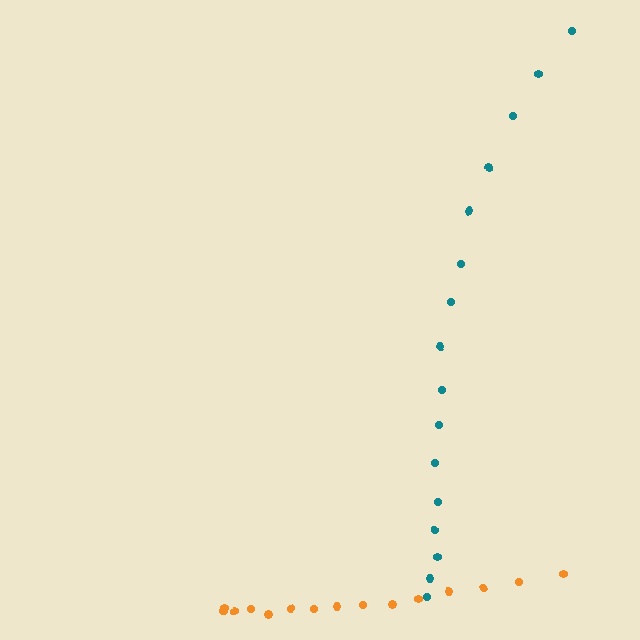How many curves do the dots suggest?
There are 2 distinct paths.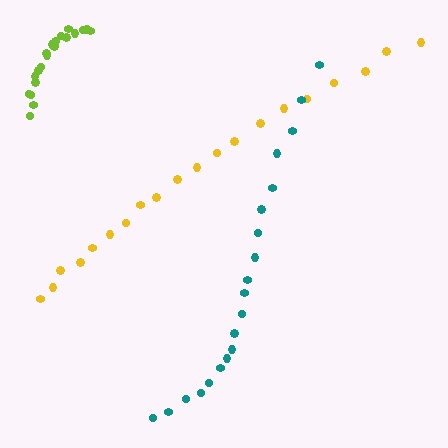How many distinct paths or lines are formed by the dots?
There are 3 distinct paths.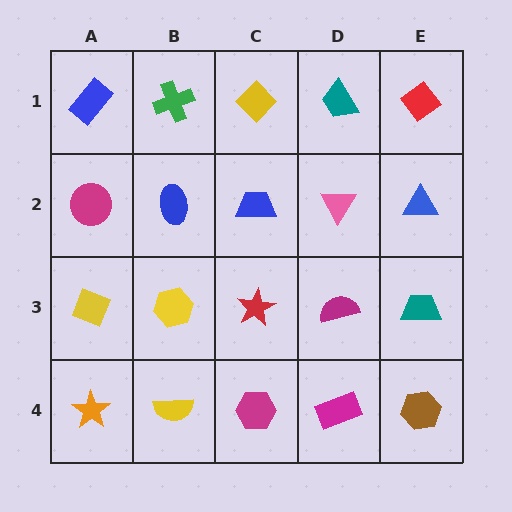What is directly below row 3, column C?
A magenta hexagon.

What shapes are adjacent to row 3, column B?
A blue ellipse (row 2, column B), a yellow semicircle (row 4, column B), a yellow diamond (row 3, column A), a red star (row 3, column C).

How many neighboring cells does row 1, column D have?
3.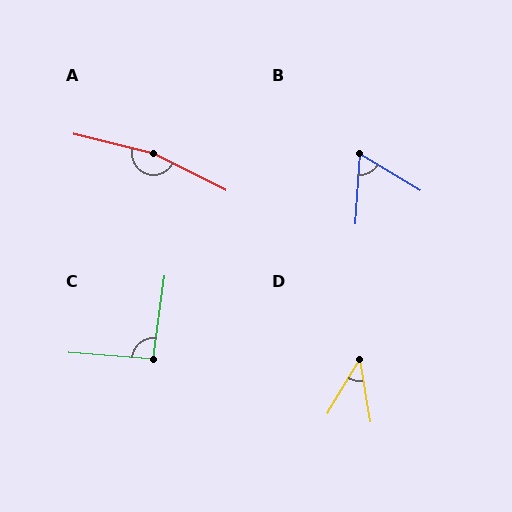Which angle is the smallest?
D, at approximately 41 degrees.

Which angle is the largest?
A, at approximately 167 degrees.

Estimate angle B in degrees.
Approximately 63 degrees.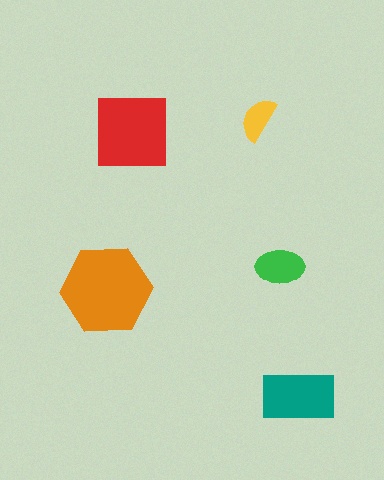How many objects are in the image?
There are 5 objects in the image.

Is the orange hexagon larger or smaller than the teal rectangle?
Larger.